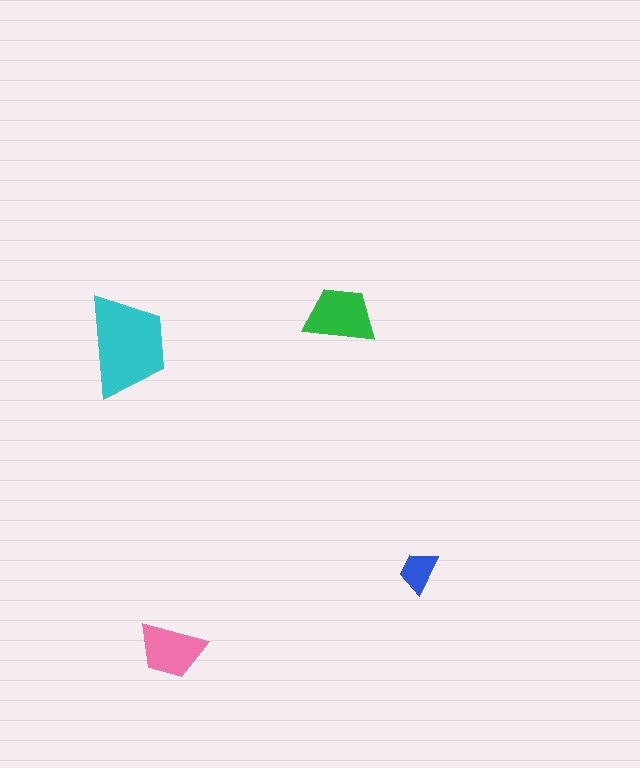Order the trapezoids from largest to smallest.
the cyan one, the green one, the pink one, the blue one.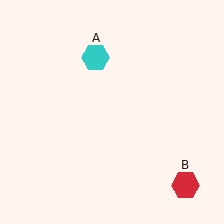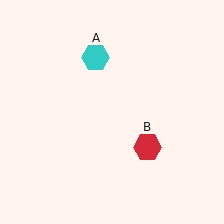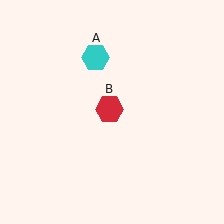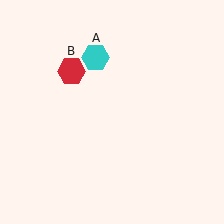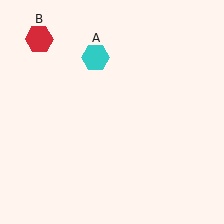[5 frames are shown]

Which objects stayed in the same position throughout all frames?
Cyan hexagon (object A) remained stationary.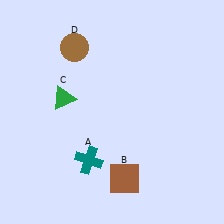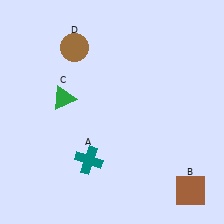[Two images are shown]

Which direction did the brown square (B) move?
The brown square (B) moved right.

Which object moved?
The brown square (B) moved right.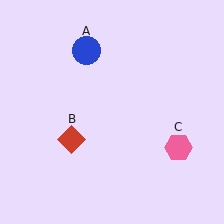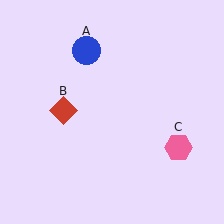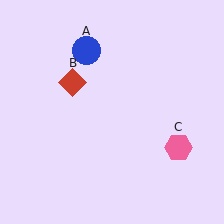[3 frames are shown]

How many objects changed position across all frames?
1 object changed position: red diamond (object B).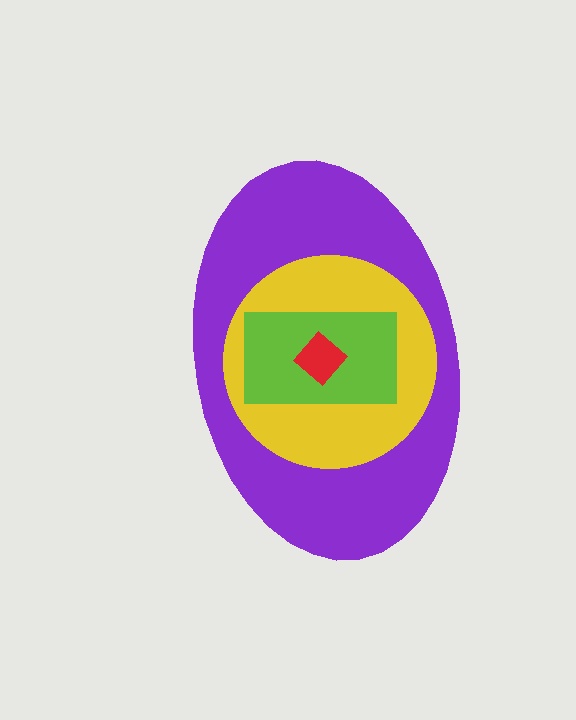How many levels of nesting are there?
4.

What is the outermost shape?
The purple ellipse.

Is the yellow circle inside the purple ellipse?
Yes.